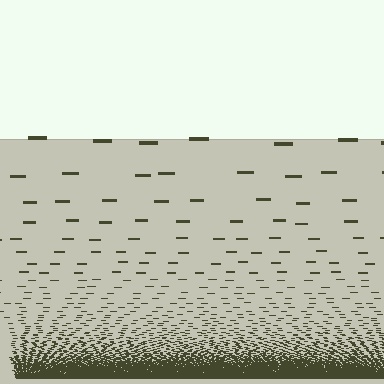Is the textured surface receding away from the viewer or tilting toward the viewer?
The surface appears to tilt toward the viewer. Texture elements get larger and sparser toward the top.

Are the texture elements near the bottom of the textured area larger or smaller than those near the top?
Smaller. The gradient is inverted — elements near the bottom are smaller and denser.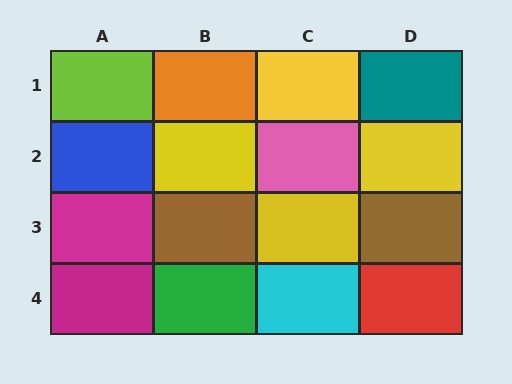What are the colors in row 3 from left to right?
Magenta, brown, yellow, brown.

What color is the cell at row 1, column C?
Yellow.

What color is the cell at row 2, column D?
Yellow.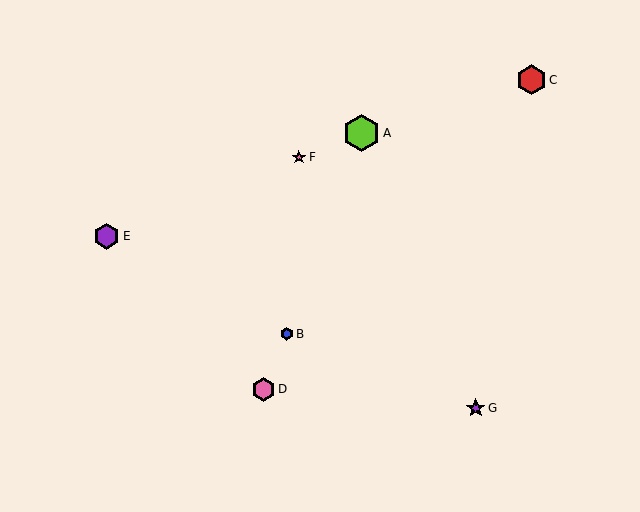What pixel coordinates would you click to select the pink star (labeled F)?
Click at (299, 157) to select the pink star F.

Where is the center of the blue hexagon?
The center of the blue hexagon is at (287, 334).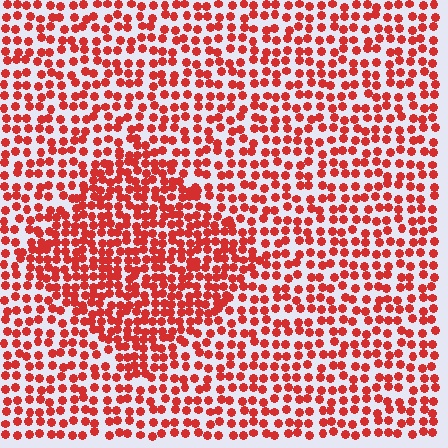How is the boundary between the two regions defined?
The boundary is defined by a change in element density (approximately 1.6x ratio). All elements are the same color, size, and shape.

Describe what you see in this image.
The image contains small red elements arranged at two different densities. A diamond-shaped region is visible where the elements are more densely packed than the surrounding area.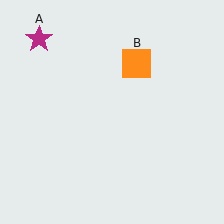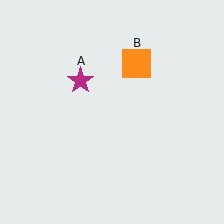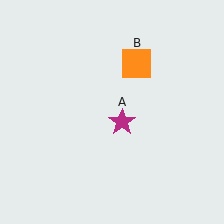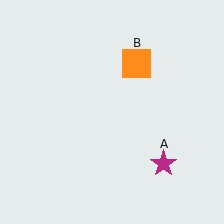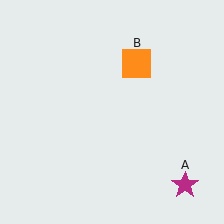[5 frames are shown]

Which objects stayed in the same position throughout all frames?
Orange square (object B) remained stationary.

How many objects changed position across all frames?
1 object changed position: magenta star (object A).